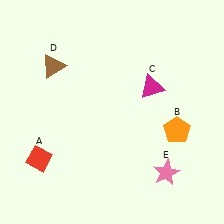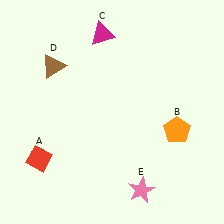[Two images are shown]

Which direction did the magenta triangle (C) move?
The magenta triangle (C) moved up.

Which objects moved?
The objects that moved are: the magenta triangle (C), the pink star (E).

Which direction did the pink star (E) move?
The pink star (E) moved left.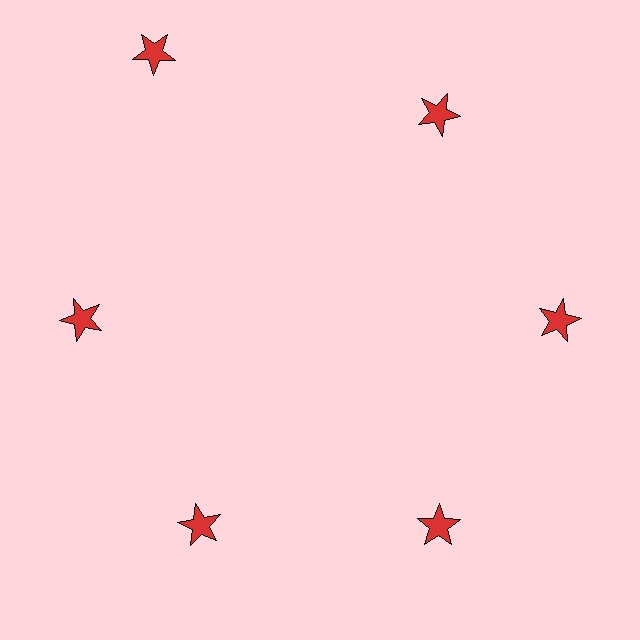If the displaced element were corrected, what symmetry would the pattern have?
It would have 6-fold rotational symmetry — the pattern would map onto itself every 60 degrees.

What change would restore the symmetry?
The symmetry would be restored by moving it inward, back onto the ring so that all 6 stars sit at equal angles and equal distance from the center.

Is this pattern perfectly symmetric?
No. The 6 red stars are arranged in a ring, but one element near the 11 o'clock position is pushed outward from the center, breaking the 6-fold rotational symmetry.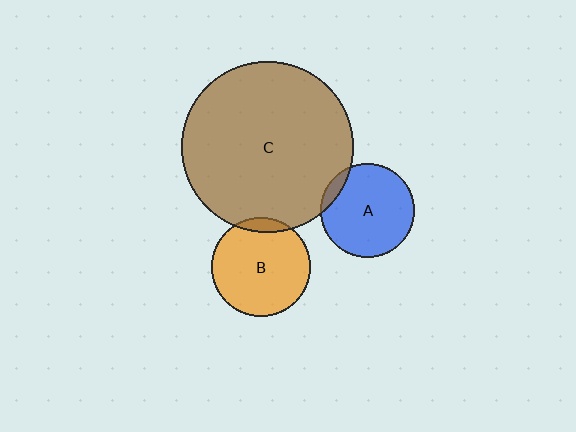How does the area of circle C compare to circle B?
Approximately 3.0 times.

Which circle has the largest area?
Circle C (brown).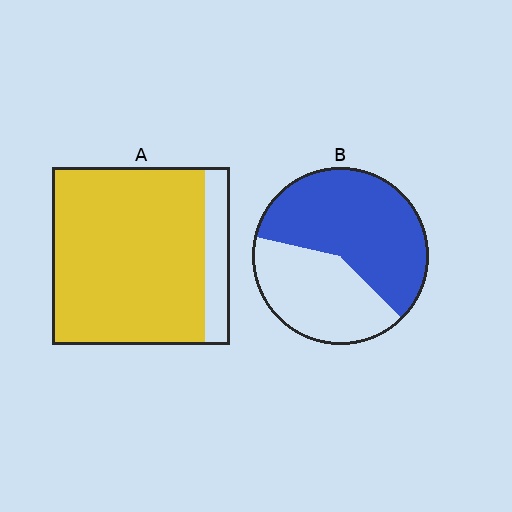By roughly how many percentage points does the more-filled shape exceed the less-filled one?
By roughly 25 percentage points (A over B).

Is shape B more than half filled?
Yes.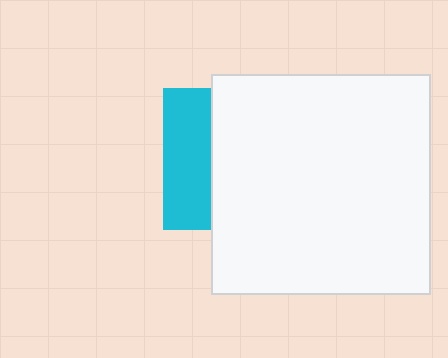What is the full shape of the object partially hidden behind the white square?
The partially hidden object is a cyan square.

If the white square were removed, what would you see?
You would see the complete cyan square.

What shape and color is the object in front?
The object in front is a white square.